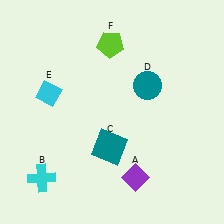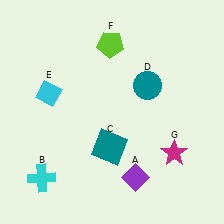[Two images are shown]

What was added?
A magenta star (G) was added in Image 2.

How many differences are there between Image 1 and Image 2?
There is 1 difference between the two images.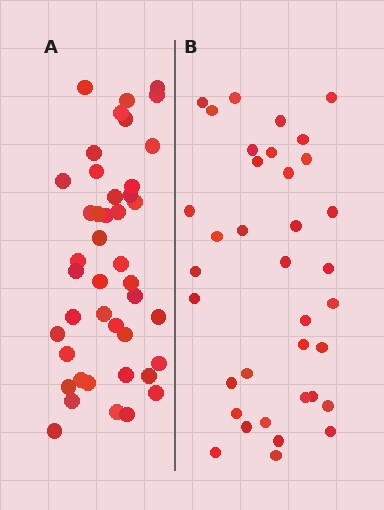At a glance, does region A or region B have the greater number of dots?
Region A (the left region) has more dots.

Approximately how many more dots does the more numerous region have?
Region A has roughly 8 or so more dots than region B.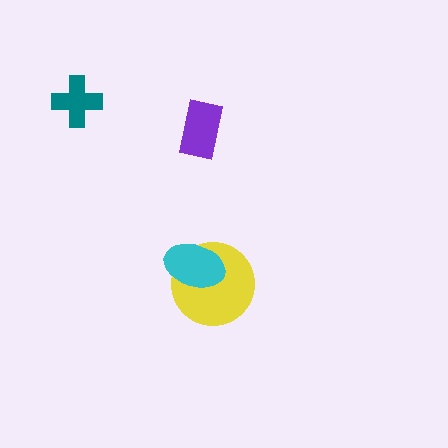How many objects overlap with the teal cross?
0 objects overlap with the teal cross.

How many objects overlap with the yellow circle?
1 object overlaps with the yellow circle.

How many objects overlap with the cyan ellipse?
1 object overlaps with the cyan ellipse.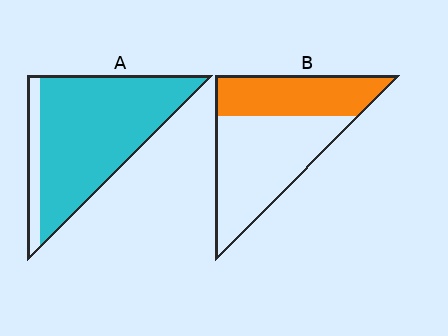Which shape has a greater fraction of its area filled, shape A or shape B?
Shape A.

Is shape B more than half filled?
No.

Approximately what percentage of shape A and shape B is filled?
A is approximately 85% and B is approximately 40%.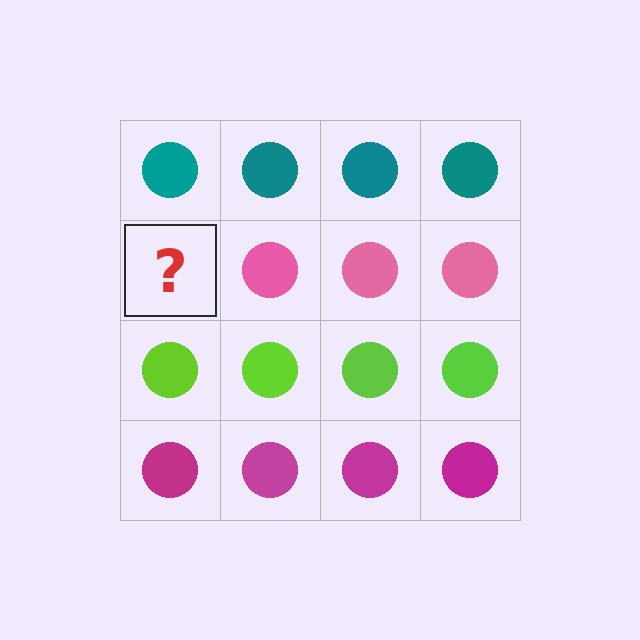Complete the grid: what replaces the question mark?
The question mark should be replaced with a pink circle.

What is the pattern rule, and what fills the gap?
The rule is that each row has a consistent color. The gap should be filled with a pink circle.